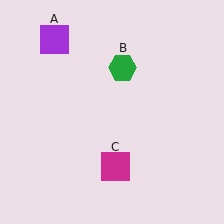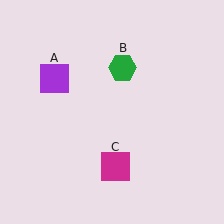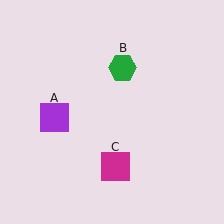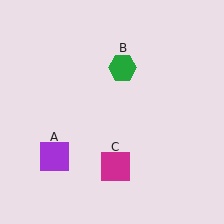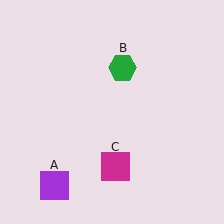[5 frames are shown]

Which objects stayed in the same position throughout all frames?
Green hexagon (object B) and magenta square (object C) remained stationary.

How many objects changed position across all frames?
1 object changed position: purple square (object A).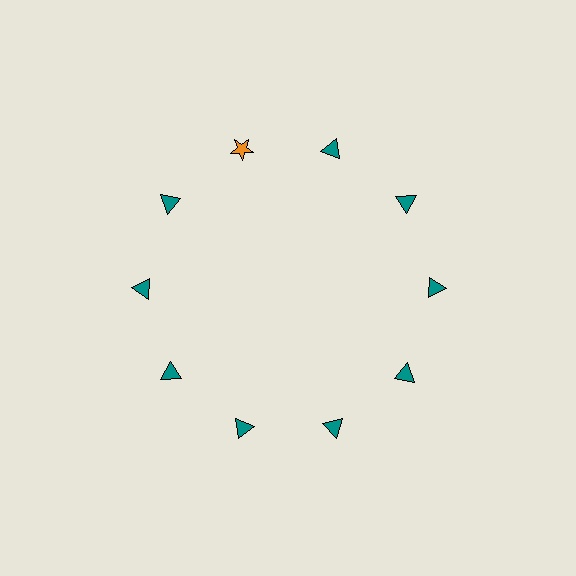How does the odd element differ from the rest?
It differs in both color (orange instead of teal) and shape (star instead of triangle).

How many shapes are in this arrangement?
There are 10 shapes arranged in a ring pattern.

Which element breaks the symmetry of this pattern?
The orange star at roughly the 11 o'clock position breaks the symmetry. All other shapes are teal triangles.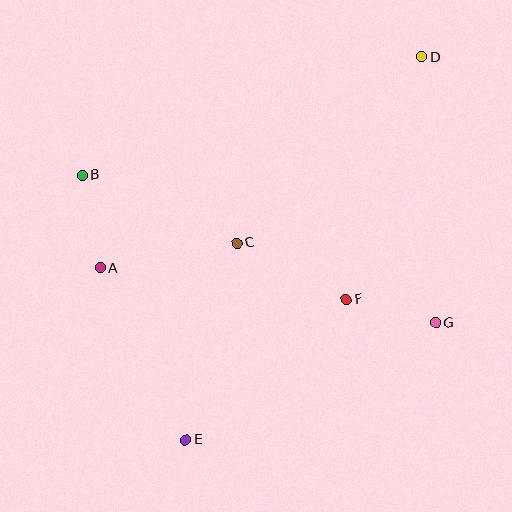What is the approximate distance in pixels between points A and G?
The distance between A and G is approximately 339 pixels.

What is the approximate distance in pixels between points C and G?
The distance between C and G is approximately 214 pixels.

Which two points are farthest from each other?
Points D and E are farthest from each other.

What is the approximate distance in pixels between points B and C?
The distance between B and C is approximately 169 pixels.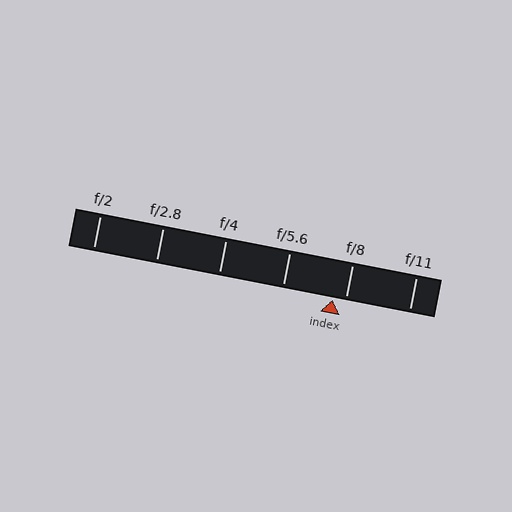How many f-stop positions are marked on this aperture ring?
There are 6 f-stop positions marked.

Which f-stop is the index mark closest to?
The index mark is closest to f/8.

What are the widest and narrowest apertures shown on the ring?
The widest aperture shown is f/2 and the narrowest is f/11.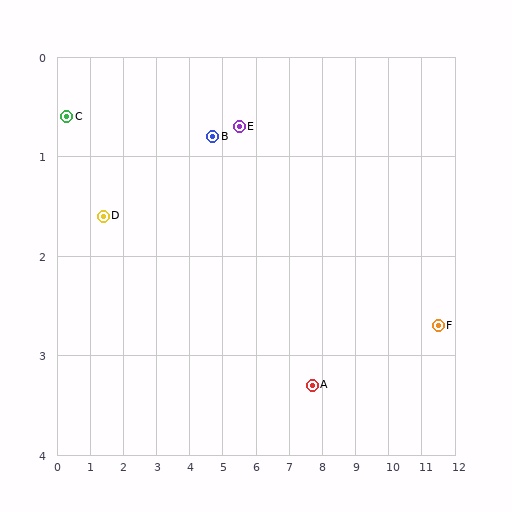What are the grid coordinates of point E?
Point E is at approximately (5.5, 0.7).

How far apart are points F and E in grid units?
Points F and E are about 6.3 grid units apart.